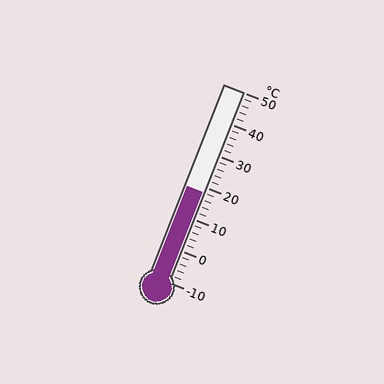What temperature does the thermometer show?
The thermometer shows approximately 18°C.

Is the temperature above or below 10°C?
The temperature is above 10°C.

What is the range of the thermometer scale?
The thermometer scale ranges from -10°C to 50°C.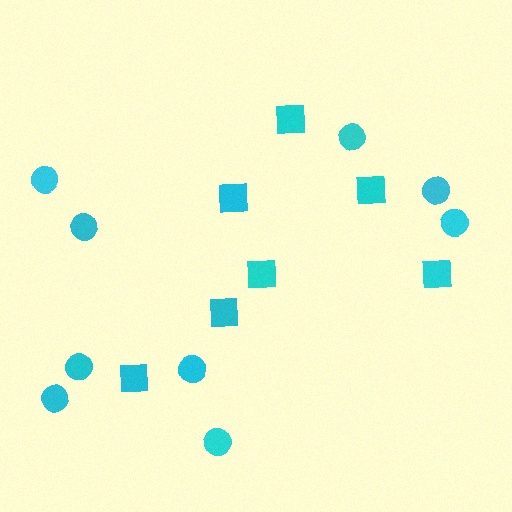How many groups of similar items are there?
There are 2 groups: one group of circles (9) and one group of squares (7).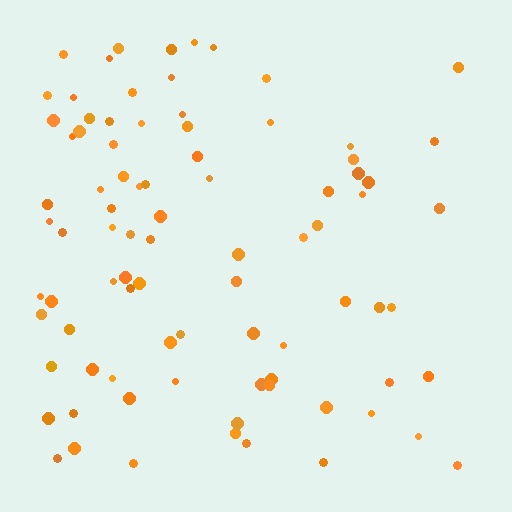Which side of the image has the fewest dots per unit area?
The right.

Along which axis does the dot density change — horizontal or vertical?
Horizontal.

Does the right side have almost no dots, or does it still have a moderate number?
Still a moderate number, just noticeably fewer than the left.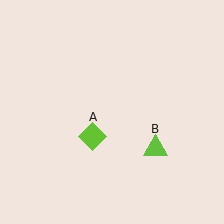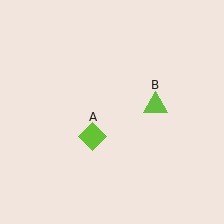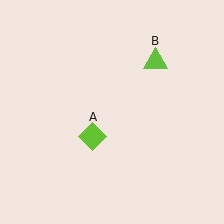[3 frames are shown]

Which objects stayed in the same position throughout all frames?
Lime diamond (object A) remained stationary.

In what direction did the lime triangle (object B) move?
The lime triangle (object B) moved up.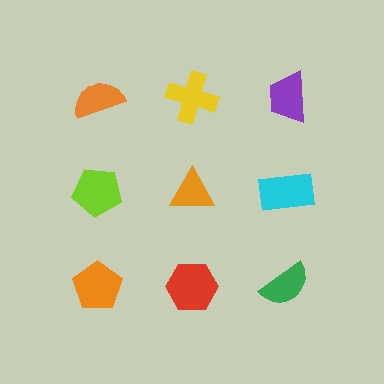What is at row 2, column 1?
A lime pentagon.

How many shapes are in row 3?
3 shapes.